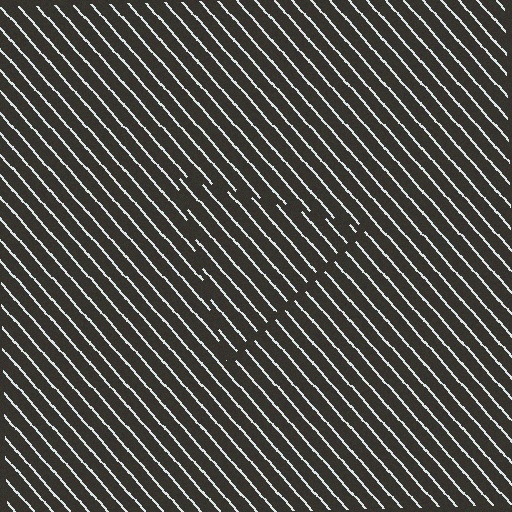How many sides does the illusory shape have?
3 sides — the line-ends trace a triangle.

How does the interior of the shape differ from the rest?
The interior of the shape contains the same grating, shifted by half a period — the contour is defined by the phase discontinuity where line-ends from the inner and outer gratings abut.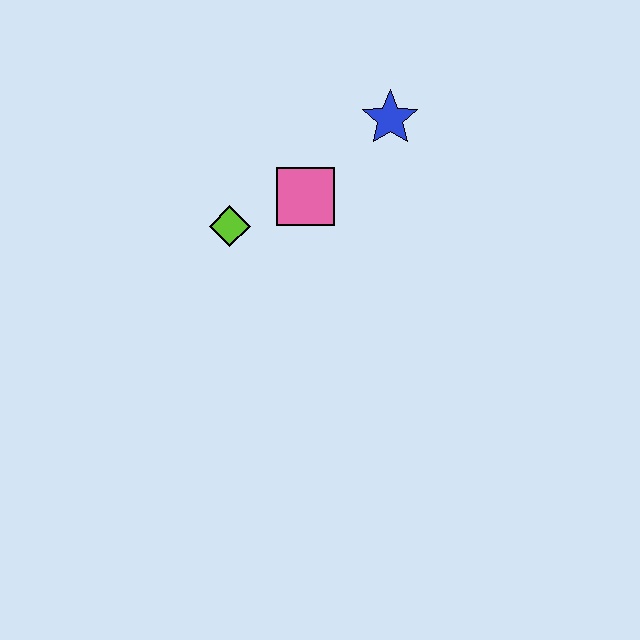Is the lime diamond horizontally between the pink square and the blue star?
No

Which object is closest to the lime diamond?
The pink square is closest to the lime diamond.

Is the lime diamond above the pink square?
No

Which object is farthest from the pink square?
The blue star is farthest from the pink square.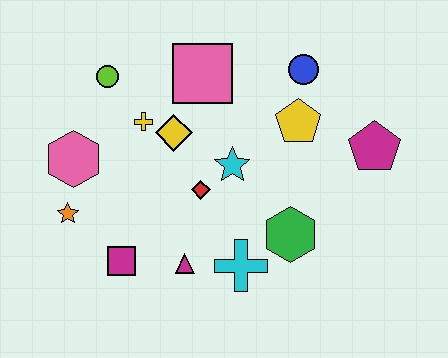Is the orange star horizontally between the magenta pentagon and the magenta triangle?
No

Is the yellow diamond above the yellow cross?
No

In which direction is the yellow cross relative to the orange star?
The yellow cross is above the orange star.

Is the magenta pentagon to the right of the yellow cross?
Yes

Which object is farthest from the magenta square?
The magenta pentagon is farthest from the magenta square.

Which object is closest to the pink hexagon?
The orange star is closest to the pink hexagon.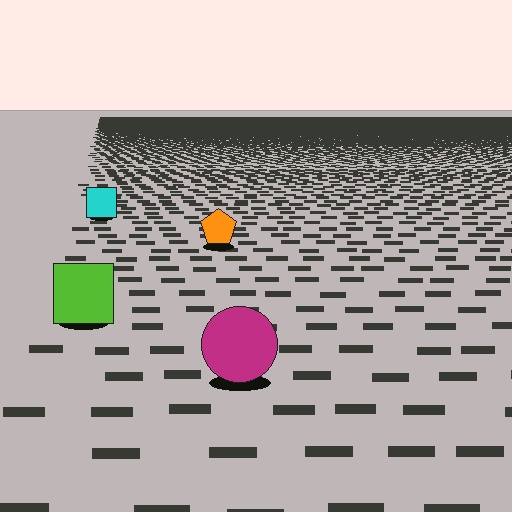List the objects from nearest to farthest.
From nearest to farthest: the magenta circle, the lime square, the orange pentagon, the cyan square.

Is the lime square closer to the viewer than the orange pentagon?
Yes. The lime square is closer — you can tell from the texture gradient: the ground texture is coarser near it.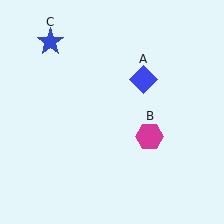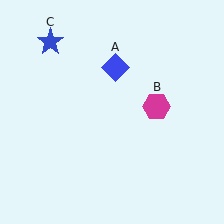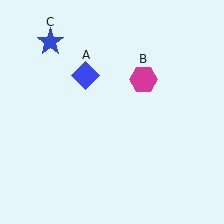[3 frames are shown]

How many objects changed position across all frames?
2 objects changed position: blue diamond (object A), magenta hexagon (object B).